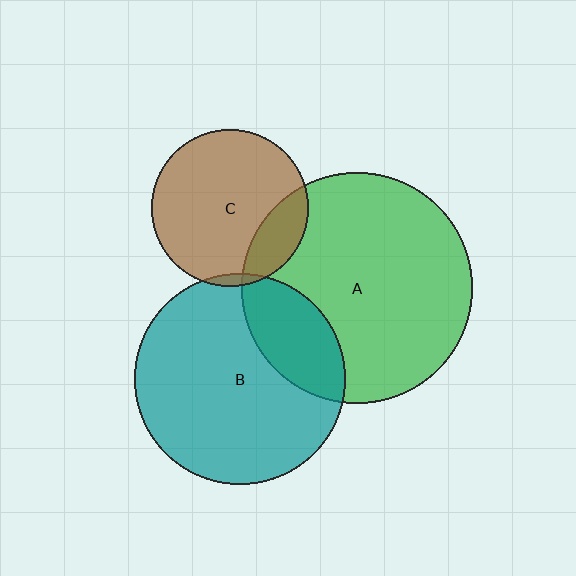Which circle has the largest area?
Circle A (green).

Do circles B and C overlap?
Yes.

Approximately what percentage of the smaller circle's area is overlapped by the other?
Approximately 5%.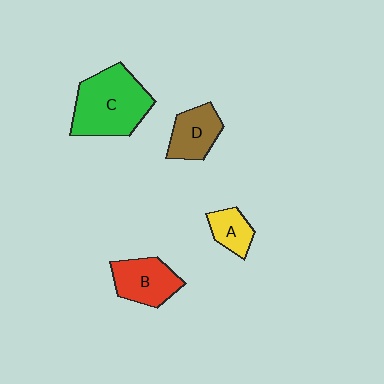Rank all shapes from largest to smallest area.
From largest to smallest: C (green), B (red), D (brown), A (yellow).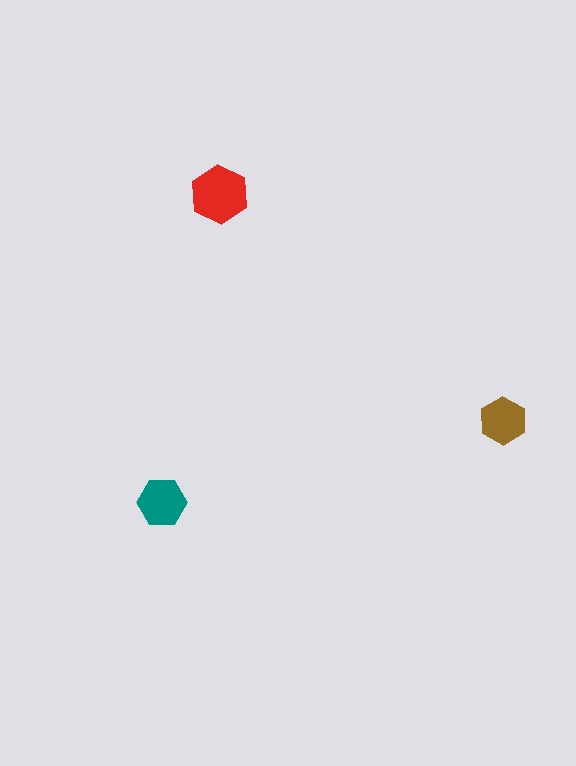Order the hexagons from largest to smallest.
the red one, the teal one, the brown one.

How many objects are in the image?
There are 3 objects in the image.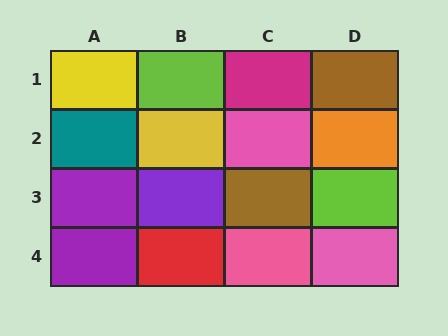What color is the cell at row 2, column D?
Orange.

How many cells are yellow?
2 cells are yellow.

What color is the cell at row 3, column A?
Purple.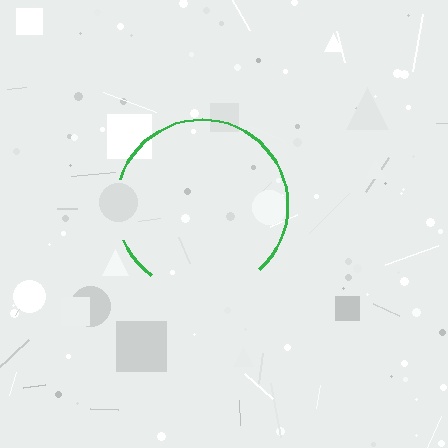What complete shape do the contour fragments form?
The contour fragments form a circle.